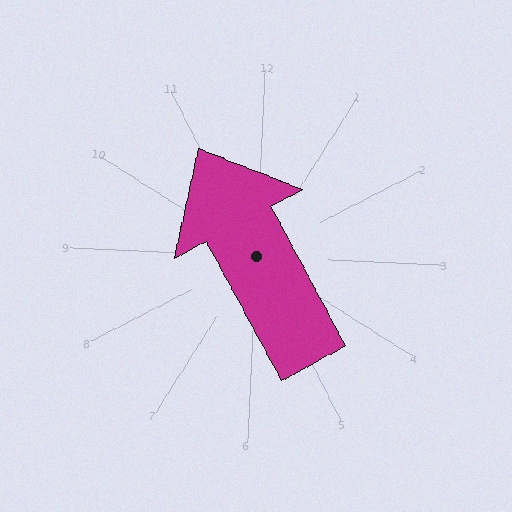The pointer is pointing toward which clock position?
Roughly 11 o'clock.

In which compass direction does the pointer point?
Northwest.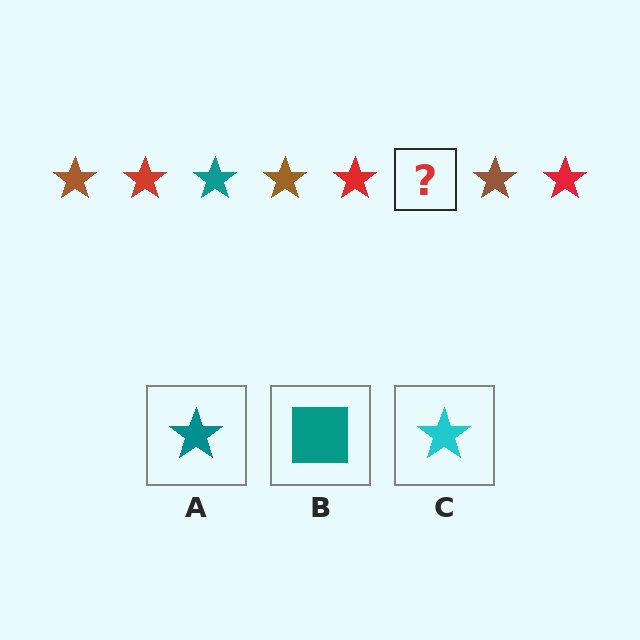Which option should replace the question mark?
Option A.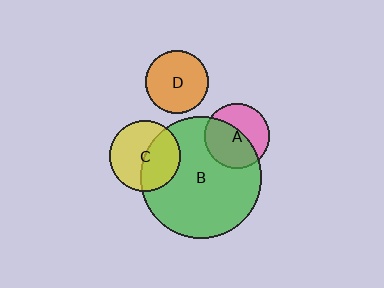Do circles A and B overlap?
Yes.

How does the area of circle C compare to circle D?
Approximately 1.3 times.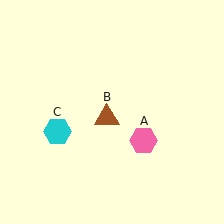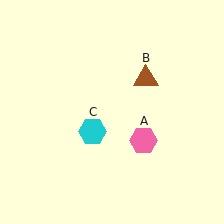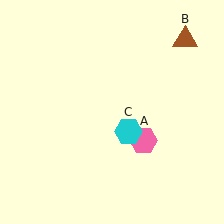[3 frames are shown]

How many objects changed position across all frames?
2 objects changed position: brown triangle (object B), cyan hexagon (object C).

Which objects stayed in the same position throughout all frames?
Pink hexagon (object A) remained stationary.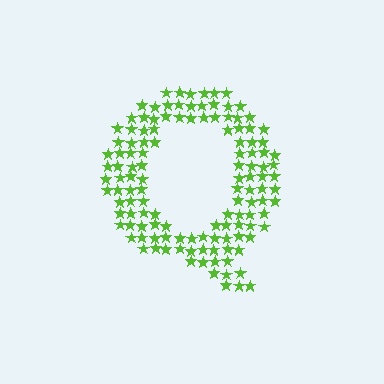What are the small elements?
The small elements are stars.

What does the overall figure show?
The overall figure shows the letter Q.